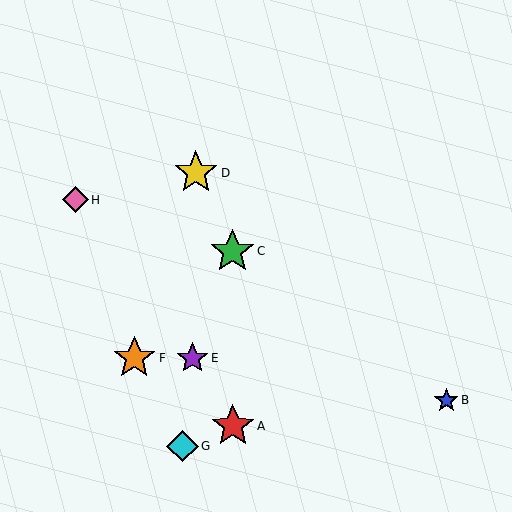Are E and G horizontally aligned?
No, E is at y≈358 and G is at y≈446.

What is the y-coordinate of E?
Object E is at y≈358.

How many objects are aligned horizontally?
2 objects (E, F) are aligned horizontally.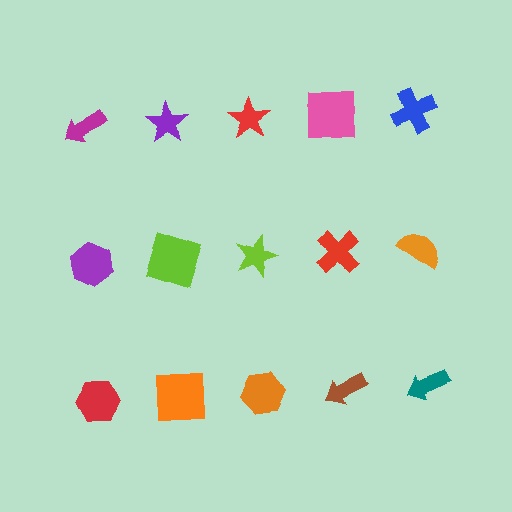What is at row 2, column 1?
A purple hexagon.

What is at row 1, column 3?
A red star.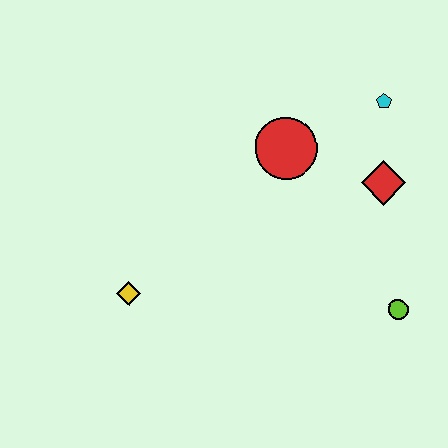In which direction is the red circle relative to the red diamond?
The red circle is to the left of the red diamond.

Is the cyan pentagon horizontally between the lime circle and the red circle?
Yes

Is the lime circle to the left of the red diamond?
No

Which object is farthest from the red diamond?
The yellow diamond is farthest from the red diamond.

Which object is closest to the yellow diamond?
The red circle is closest to the yellow diamond.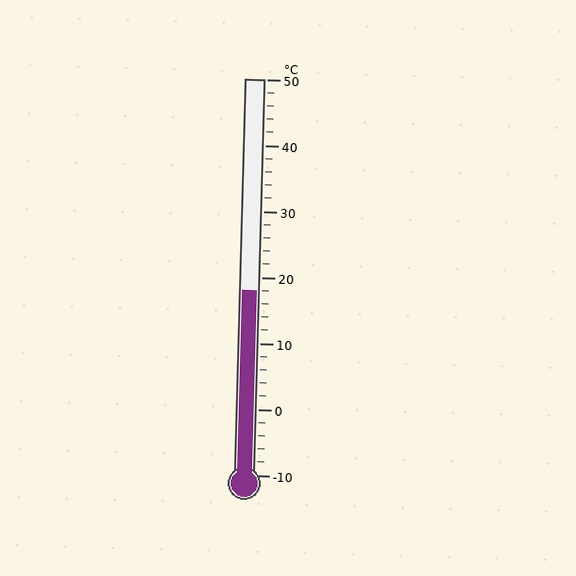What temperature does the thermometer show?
The thermometer shows approximately 18°C.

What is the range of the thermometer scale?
The thermometer scale ranges from -10°C to 50°C.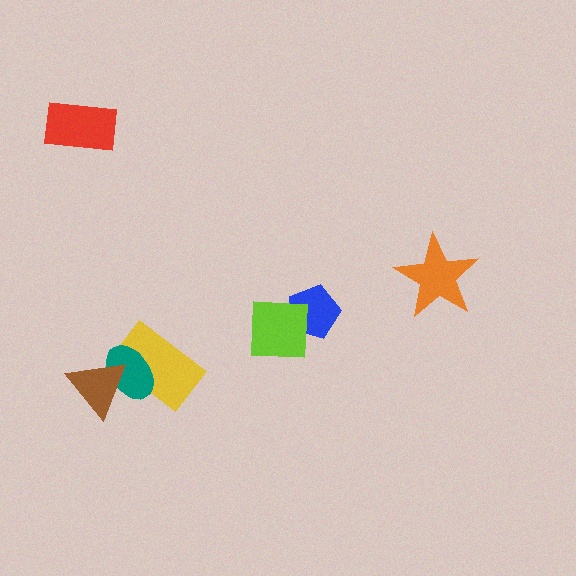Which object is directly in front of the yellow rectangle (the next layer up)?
The teal ellipse is directly in front of the yellow rectangle.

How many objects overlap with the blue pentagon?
1 object overlaps with the blue pentagon.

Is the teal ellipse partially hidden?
Yes, it is partially covered by another shape.